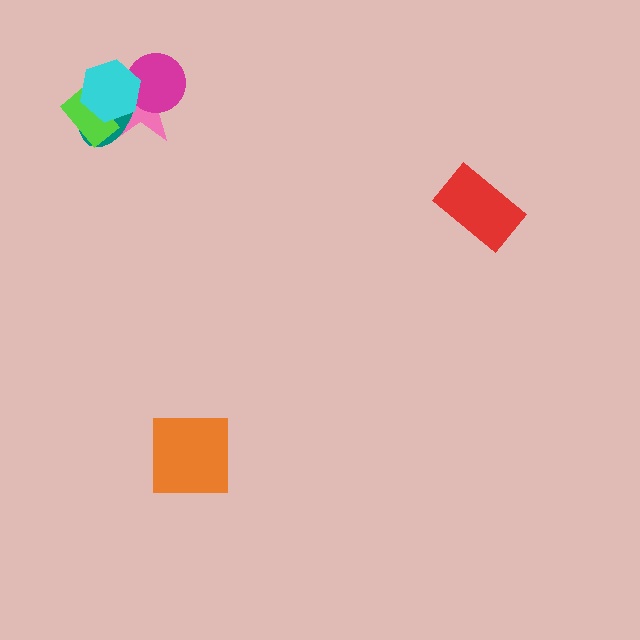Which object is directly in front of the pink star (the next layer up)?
The teal ellipse is directly in front of the pink star.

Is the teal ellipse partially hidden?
Yes, it is partially covered by another shape.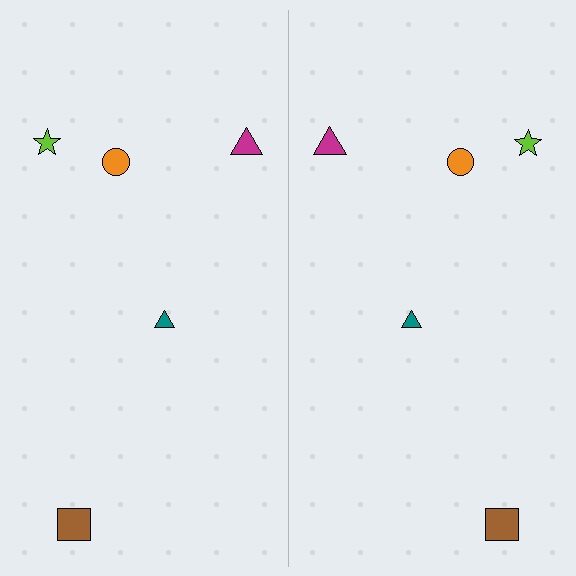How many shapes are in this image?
There are 10 shapes in this image.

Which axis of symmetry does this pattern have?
The pattern has a vertical axis of symmetry running through the center of the image.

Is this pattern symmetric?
Yes, this pattern has bilateral (reflection) symmetry.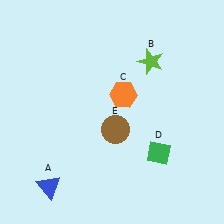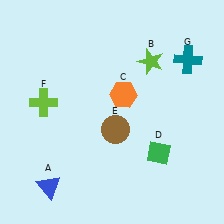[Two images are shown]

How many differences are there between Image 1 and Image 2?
There are 2 differences between the two images.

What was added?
A lime cross (F), a teal cross (G) were added in Image 2.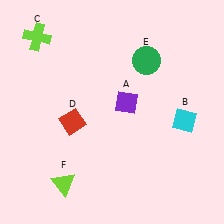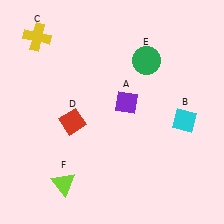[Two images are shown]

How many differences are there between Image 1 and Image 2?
There is 1 difference between the two images.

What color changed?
The cross (C) changed from lime in Image 1 to yellow in Image 2.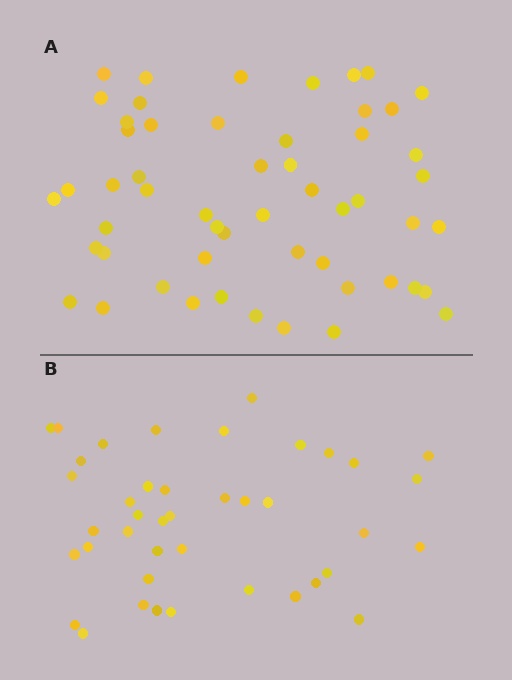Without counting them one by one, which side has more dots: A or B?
Region A (the top region) has more dots.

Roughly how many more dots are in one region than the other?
Region A has approximately 15 more dots than region B.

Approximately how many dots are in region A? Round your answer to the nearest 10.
About 50 dots. (The exact count is 54, which rounds to 50.)